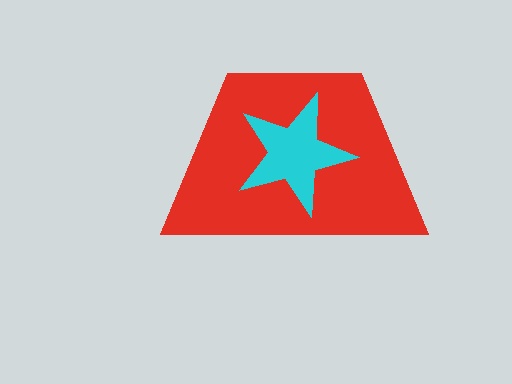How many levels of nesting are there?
2.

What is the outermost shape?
The red trapezoid.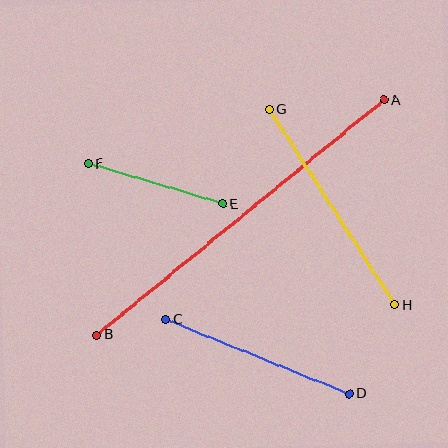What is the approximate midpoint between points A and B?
The midpoint is at approximately (240, 218) pixels.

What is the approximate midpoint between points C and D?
The midpoint is at approximately (257, 357) pixels.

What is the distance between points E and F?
The distance is approximately 140 pixels.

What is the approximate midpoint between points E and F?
The midpoint is at approximately (156, 184) pixels.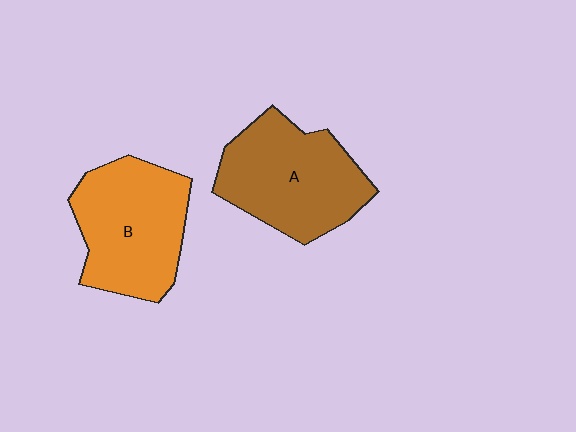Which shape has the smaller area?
Shape B (orange).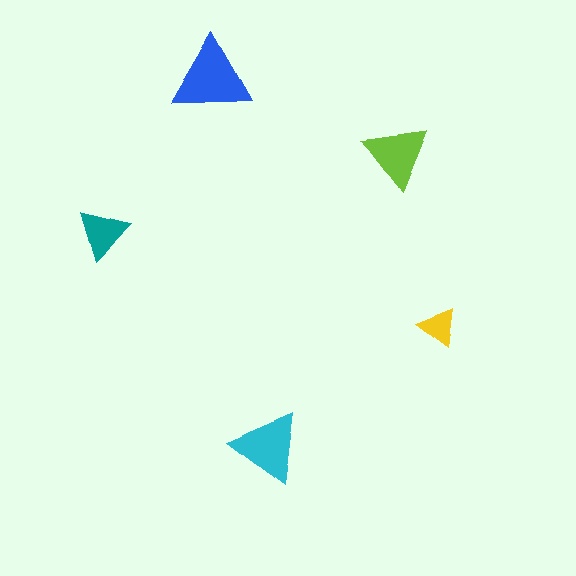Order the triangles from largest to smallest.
the blue one, the cyan one, the lime one, the teal one, the yellow one.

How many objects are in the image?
There are 5 objects in the image.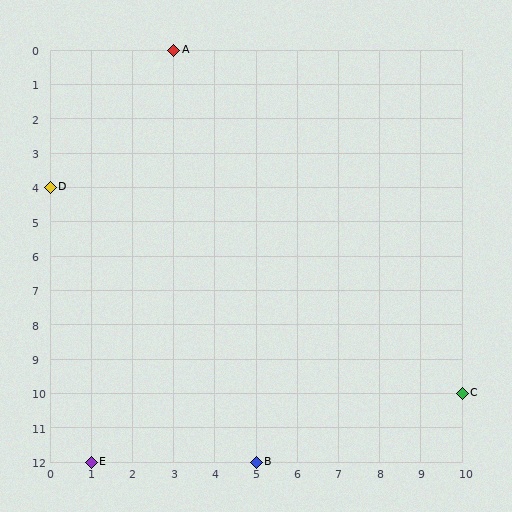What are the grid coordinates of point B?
Point B is at grid coordinates (5, 12).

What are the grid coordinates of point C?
Point C is at grid coordinates (10, 10).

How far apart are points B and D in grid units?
Points B and D are 5 columns and 8 rows apart (about 9.4 grid units diagonally).